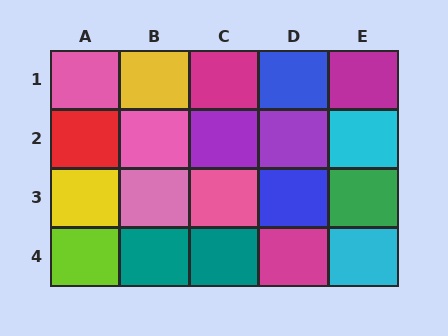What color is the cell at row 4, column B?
Teal.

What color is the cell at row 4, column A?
Lime.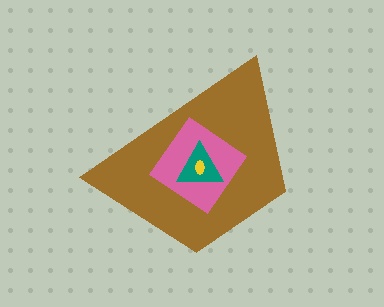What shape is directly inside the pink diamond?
The teal triangle.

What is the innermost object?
The yellow ellipse.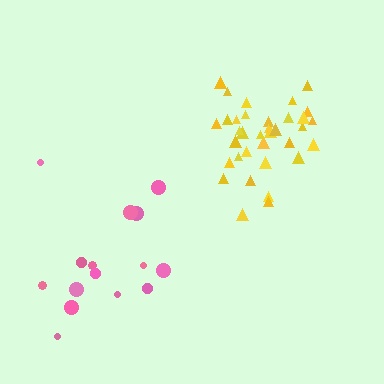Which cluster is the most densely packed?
Yellow.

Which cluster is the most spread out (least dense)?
Pink.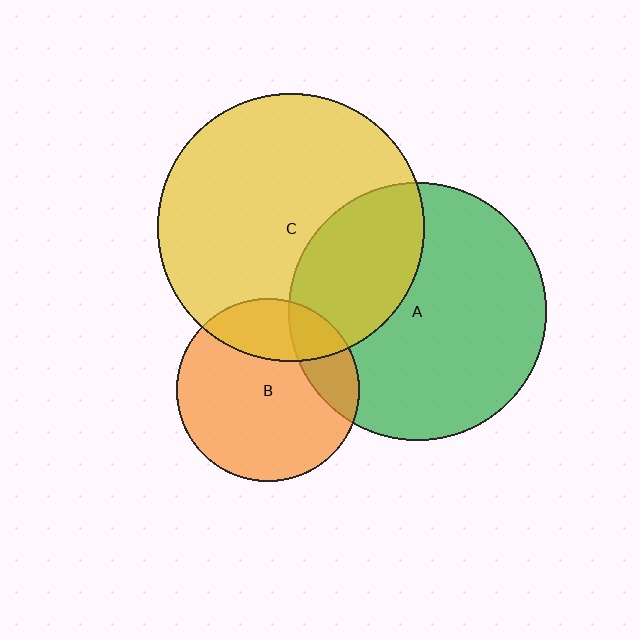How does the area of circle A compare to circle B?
Approximately 2.0 times.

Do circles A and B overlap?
Yes.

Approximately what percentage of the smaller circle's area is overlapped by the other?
Approximately 20%.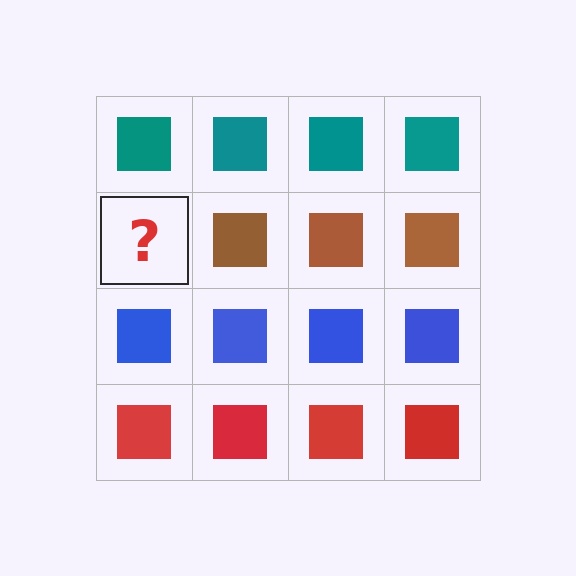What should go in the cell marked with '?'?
The missing cell should contain a brown square.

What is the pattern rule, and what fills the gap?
The rule is that each row has a consistent color. The gap should be filled with a brown square.